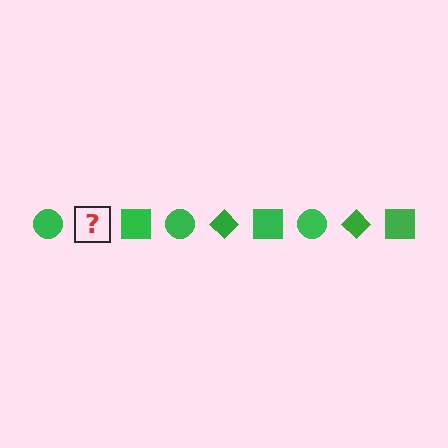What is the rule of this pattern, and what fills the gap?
The rule is that the pattern cycles through circle, diamond, square shapes in green. The gap should be filled with a green diamond.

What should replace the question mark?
The question mark should be replaced with a green diamond.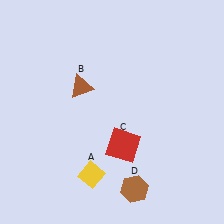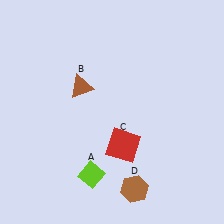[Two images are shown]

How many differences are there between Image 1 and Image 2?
There is 1 difference between the two images.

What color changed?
The diamond (A) changed from yellow in Image 1 to lime in Image 2.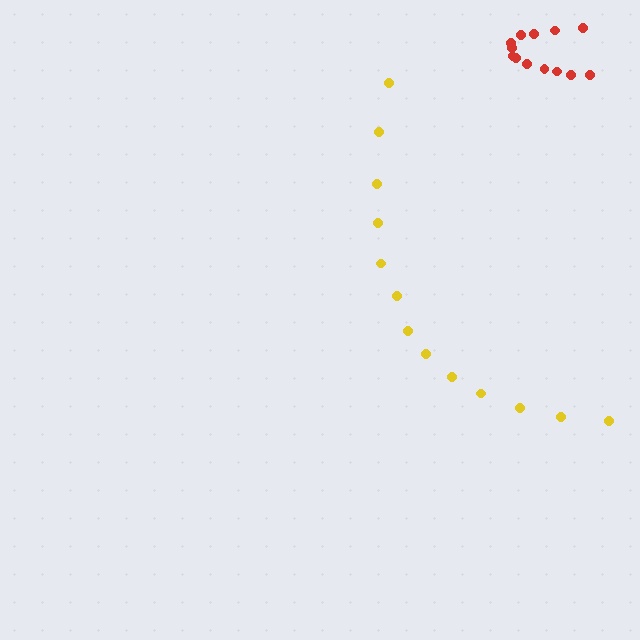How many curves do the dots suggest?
There are 2 distinct paths.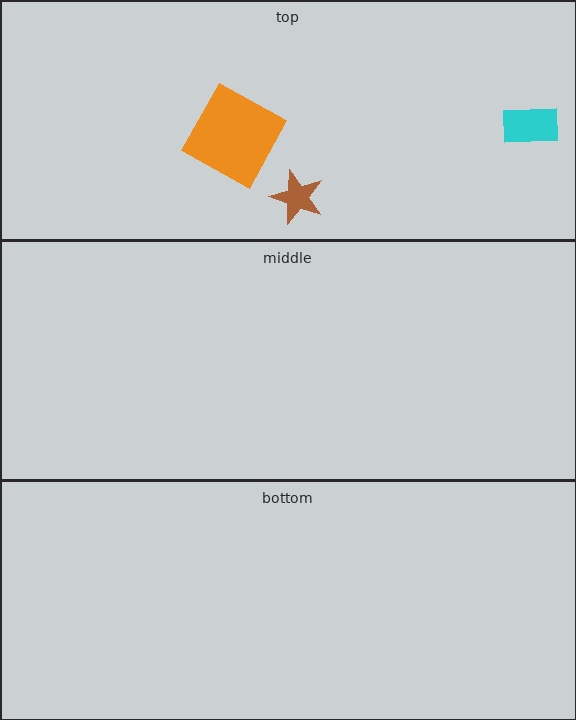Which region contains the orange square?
The top region.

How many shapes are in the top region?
3.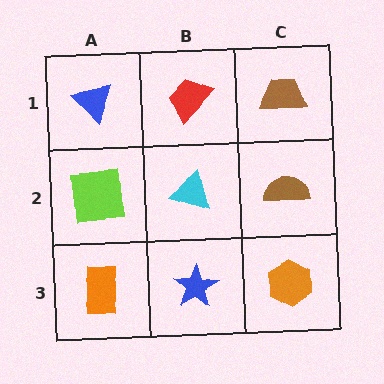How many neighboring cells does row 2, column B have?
4.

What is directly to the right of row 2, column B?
A brown semicircle.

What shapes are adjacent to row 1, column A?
A lime square (row 2, column A), a red trapezoid (row 1, column B).